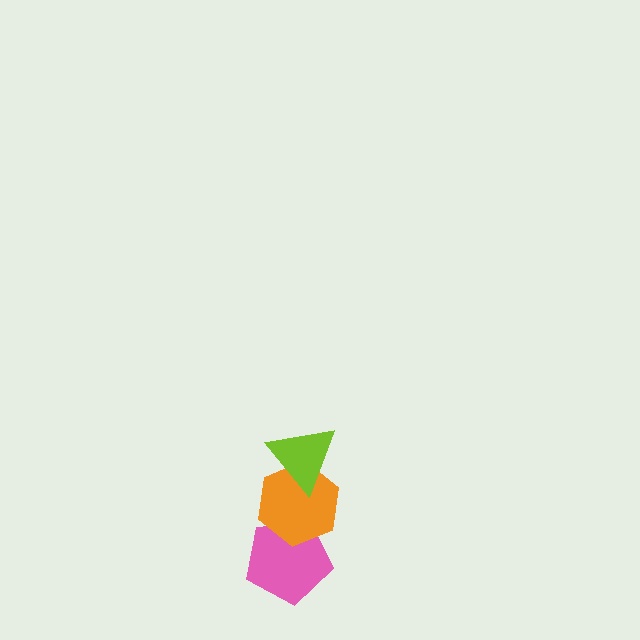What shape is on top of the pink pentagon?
The orange hexagon is on top of the pink pentagon.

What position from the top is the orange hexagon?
The orange hexagon is 2nd from the top.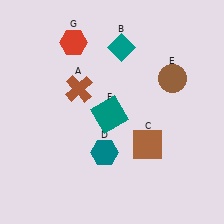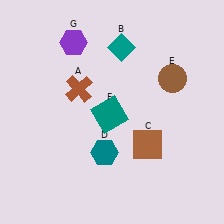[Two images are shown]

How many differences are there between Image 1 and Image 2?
There is 1 difference between the two images.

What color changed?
The hexagon (G) changed from red in Image 1 to purple in Image 2.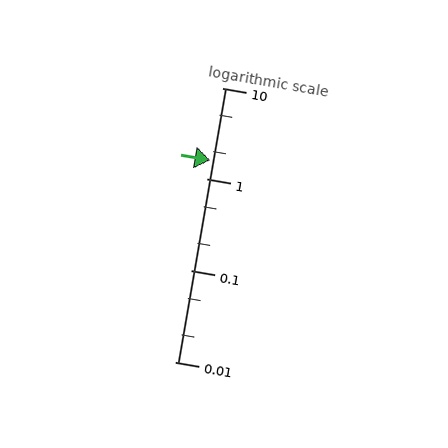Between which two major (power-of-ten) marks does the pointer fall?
The pointer is between 1 and 10.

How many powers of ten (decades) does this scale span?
The scale spans 3 decades, from 0.01 to 10.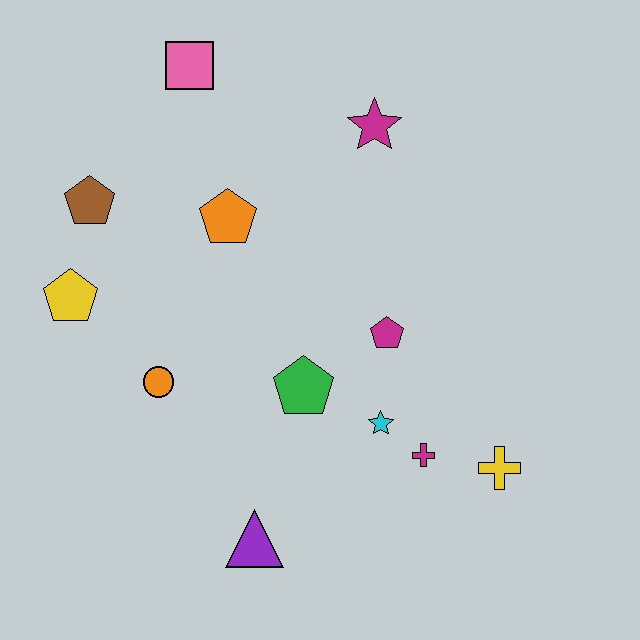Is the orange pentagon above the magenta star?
No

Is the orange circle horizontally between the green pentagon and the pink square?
No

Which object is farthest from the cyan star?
The pink square is farthest from the cyan star.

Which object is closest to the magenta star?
The orange pentagon is closest to the magenta star.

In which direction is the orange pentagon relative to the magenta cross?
The orange pentagon is above the magenta cross.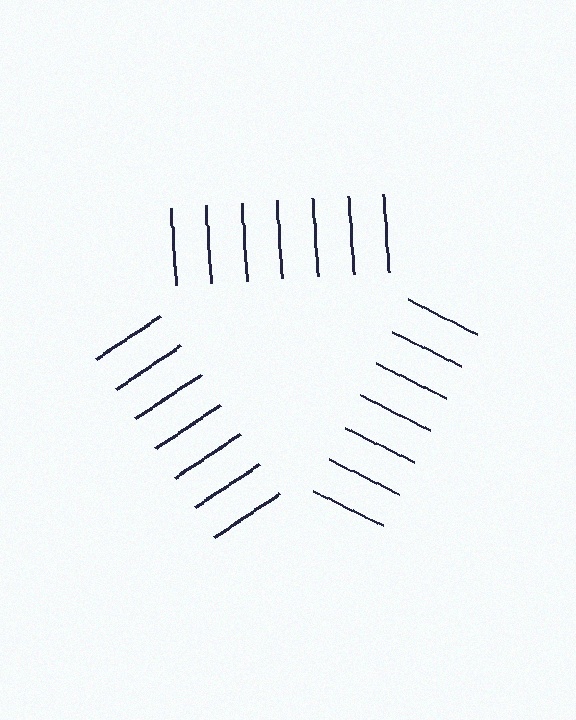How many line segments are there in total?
21 — 7 along each of the 3 edges.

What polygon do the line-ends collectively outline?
An illusory triangle — the line segments terminate on its edges but no continuous stroke is drawn.